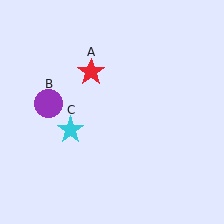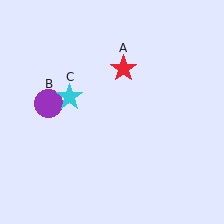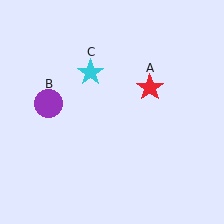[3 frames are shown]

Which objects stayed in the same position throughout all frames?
Purple circle (object B) remained stationary.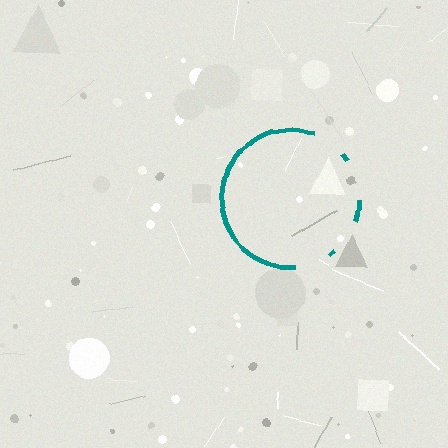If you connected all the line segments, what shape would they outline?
They would outline a circle.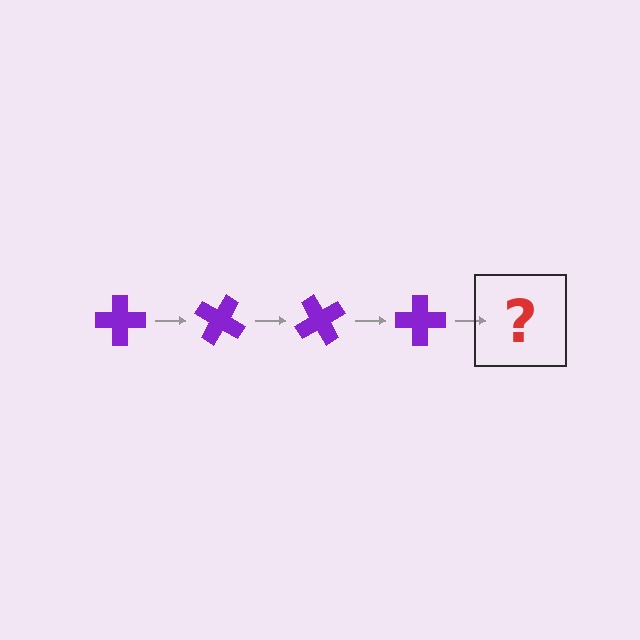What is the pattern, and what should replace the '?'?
The pattern is that the cross rotates 30 degrees each step. The '?' should be a purple cross rotated 120 degrees.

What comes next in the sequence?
The next element should be a purple cross rotated 120 degrees.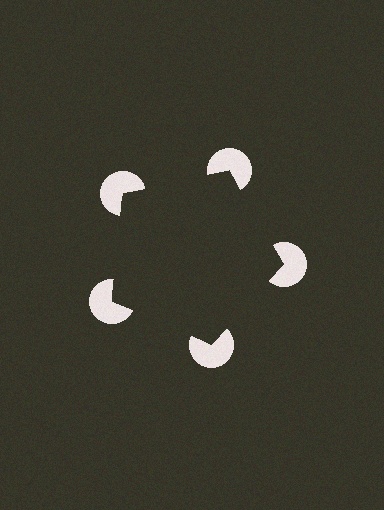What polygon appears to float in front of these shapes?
An illusory pentagon — its edges are inferred from the aligned wedge cuts in the pac-man discs, not physically drawn.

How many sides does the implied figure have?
5 sides.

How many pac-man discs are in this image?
There are 5 — one at each vertex of the illusory pentagon.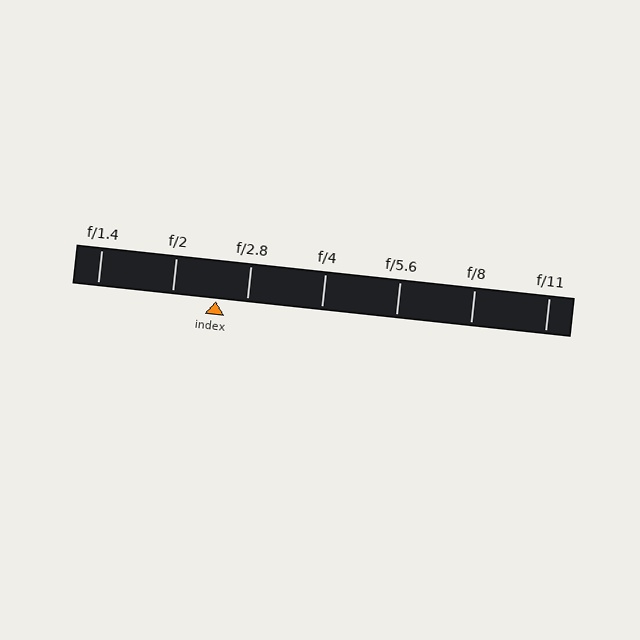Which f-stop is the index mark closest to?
The index mark is closest to f/2.8.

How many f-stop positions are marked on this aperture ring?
There are 7 f-stop positions marked.